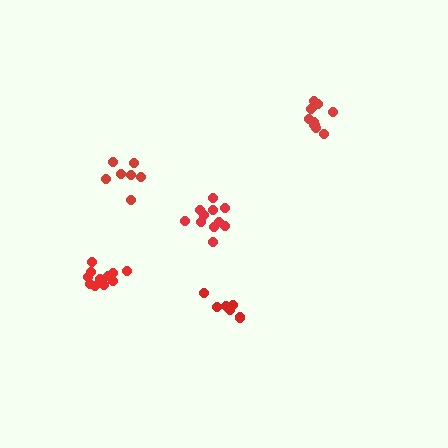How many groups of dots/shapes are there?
There are 5 groups.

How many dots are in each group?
Group 1: 10 dots, Group 2: 6 dots, Group 3: 11 dots, Group 4: 7 dots, Group 5: 11 dots (45 total).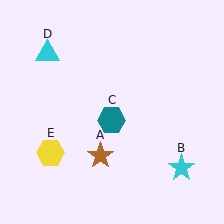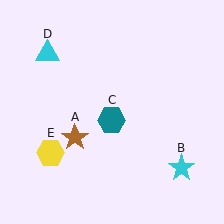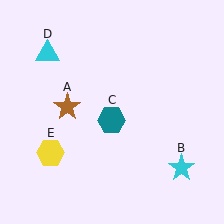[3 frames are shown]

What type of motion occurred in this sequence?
The brown star (object A) rotated clockwise around the center of the scene.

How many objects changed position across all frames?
1 object changed position: brown star (object A).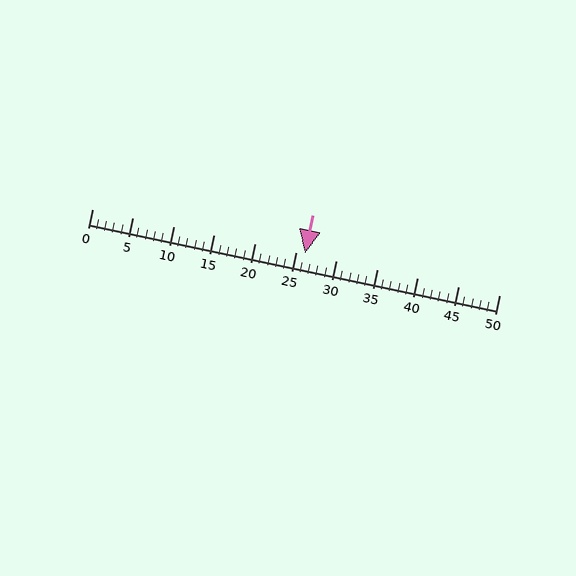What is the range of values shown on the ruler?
The ruler shows values from 0 to 50.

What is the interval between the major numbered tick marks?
The major tick marks are spaced 5 units apart.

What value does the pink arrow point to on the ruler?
The pink arrow points to approximately 26.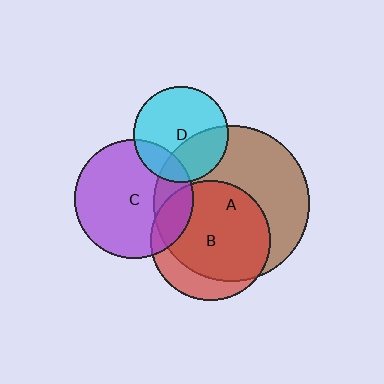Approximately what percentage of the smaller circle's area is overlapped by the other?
Approximately 15%.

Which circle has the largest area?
Circle A (brown).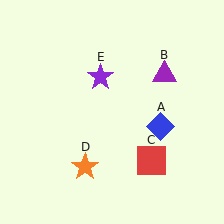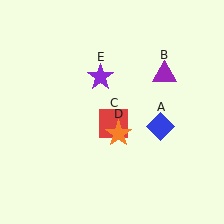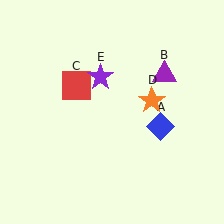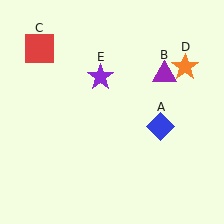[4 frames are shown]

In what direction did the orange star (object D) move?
The orange star (object D) moved up and to the right.